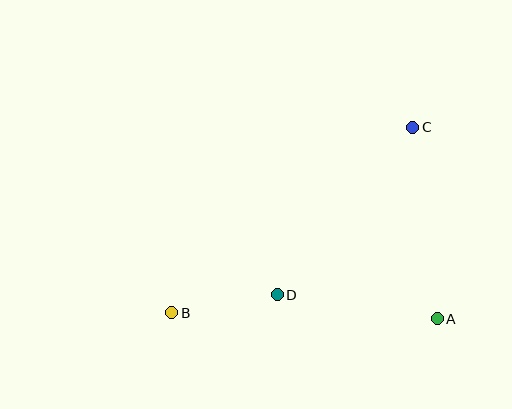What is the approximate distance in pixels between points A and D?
The distance between A and D is approximately 162 pixels.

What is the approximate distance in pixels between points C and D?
The distance between C and D is approximately 215 pixels.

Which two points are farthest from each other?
Points B and C are farthest from each other.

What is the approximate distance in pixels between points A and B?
The distance between A and B is approximately 266 pixels.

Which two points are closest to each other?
Points B and D are closest to each other.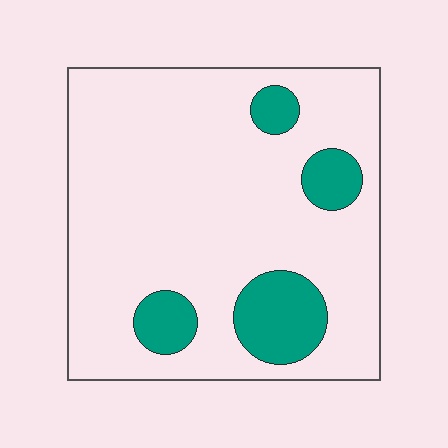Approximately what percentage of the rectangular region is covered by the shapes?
Approximately 15%.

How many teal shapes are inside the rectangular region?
4.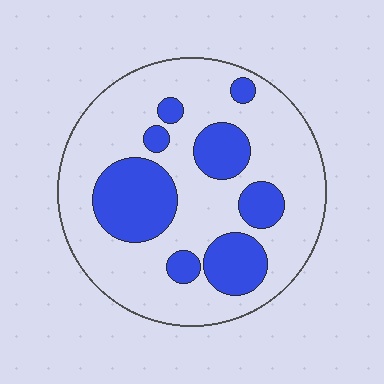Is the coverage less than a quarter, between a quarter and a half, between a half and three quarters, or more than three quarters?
Between a quarter and a half.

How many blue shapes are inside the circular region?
8.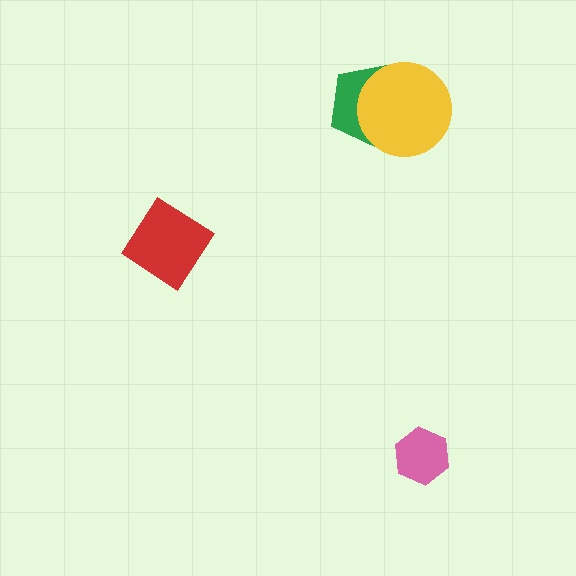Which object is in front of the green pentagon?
The yellow circle is in front of the green pentagon.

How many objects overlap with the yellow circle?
1 object overlaps with the yellow circle.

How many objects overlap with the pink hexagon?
0 objects overlap with the pink hexagon.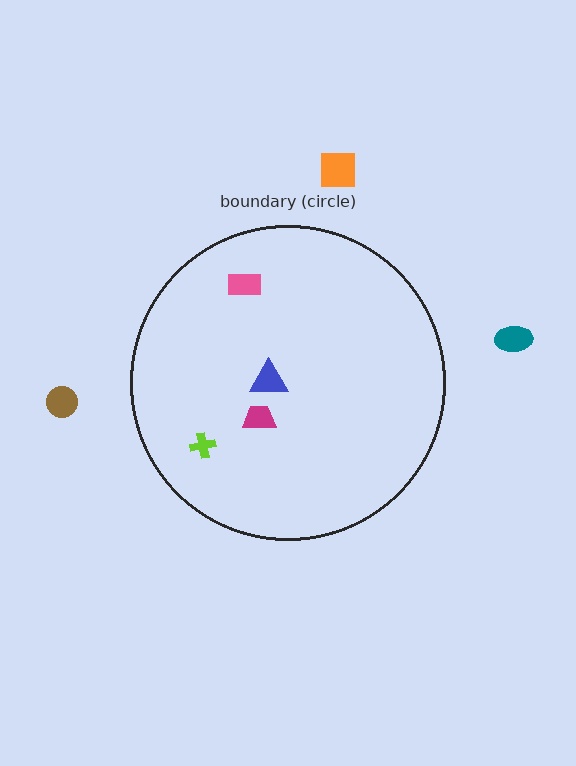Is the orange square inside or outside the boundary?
Outside.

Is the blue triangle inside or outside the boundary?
Inside.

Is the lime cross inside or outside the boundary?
Inside.